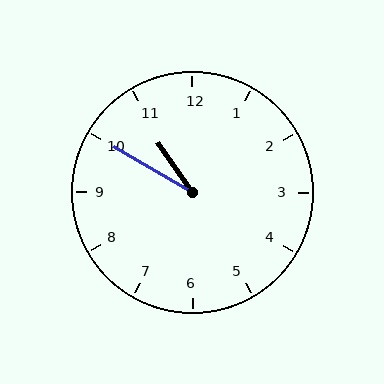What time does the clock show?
10:50.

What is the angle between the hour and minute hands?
Approximately 25 degrees.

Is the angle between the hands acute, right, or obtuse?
It is acute.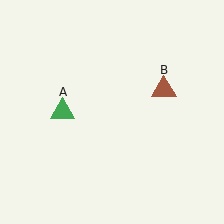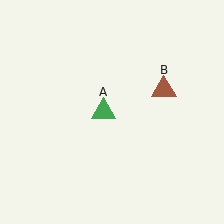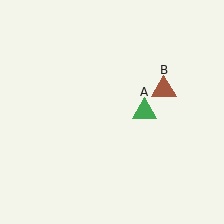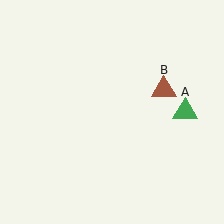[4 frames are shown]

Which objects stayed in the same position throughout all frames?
Brown triangle (object B) remained stationary.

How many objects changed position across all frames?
1 object changed position: green triangle (object A).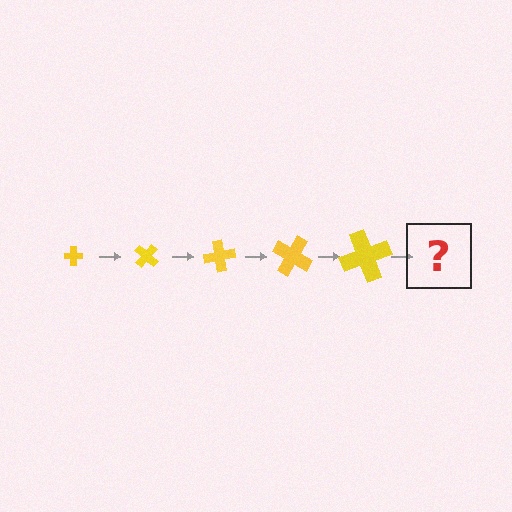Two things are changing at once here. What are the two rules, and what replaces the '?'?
The two rules are that the cross grows larger each step and it rotates 40 degrees each step. The '?' should be a cross, larger than the previous one and rotated 200 degrees from the start.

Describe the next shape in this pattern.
It should be a cross, larger than the previous one and rotated 200 degrees from the start.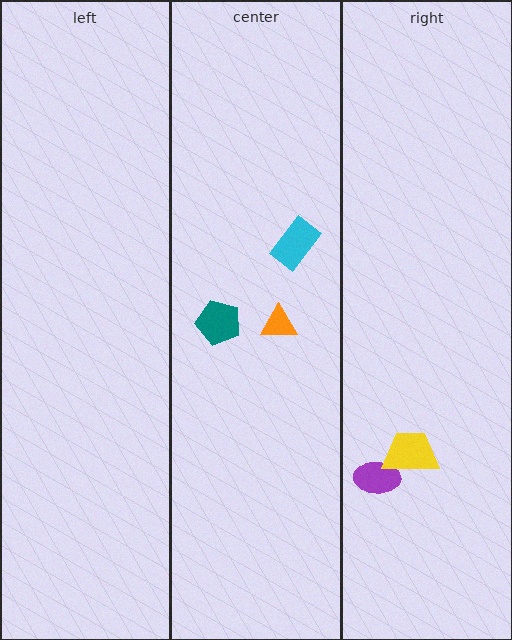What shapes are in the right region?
The purple ellipse, the yellow trapezoid.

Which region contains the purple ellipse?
The right region.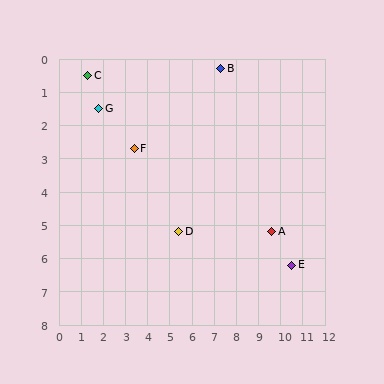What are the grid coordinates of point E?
Point E is at approximately (10.5, 6.2).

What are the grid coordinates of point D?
Point D is at approximately (5.4, 5.2).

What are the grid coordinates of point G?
Point G is at approximately (1.8, 1.5).